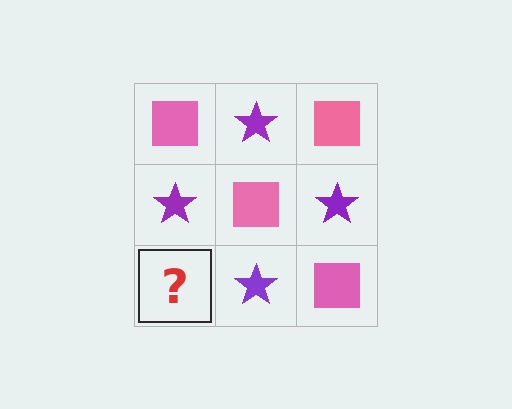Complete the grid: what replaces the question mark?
The question mark should be replaced with a pink square.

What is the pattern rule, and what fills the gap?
The rule is that it alternates pink square and purple star in a checkerboard pattern. The gap should be filled with a pink square.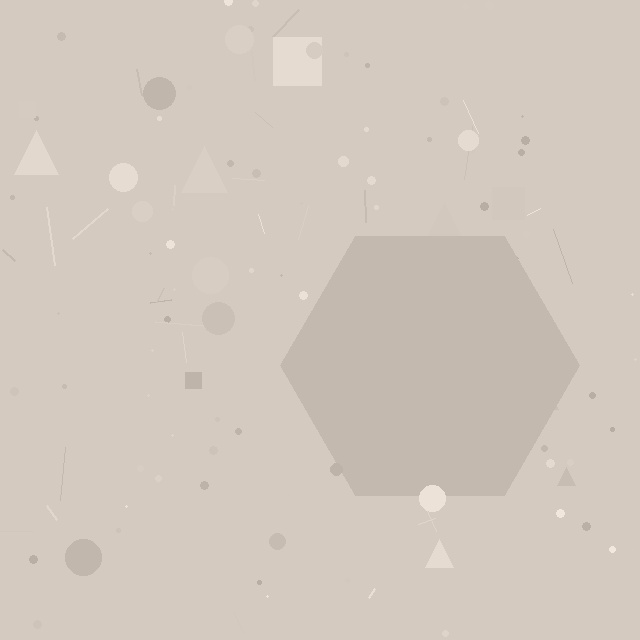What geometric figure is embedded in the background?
A hexagon is embedded in the background.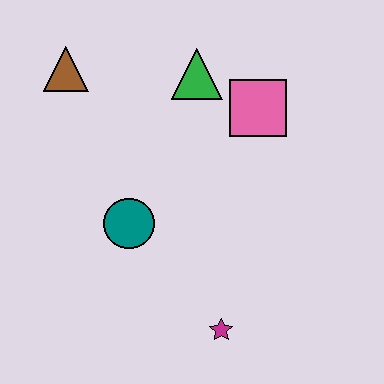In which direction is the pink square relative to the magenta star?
The pink square is above the magenta star.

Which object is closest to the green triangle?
The pink square is closest to the green triangle.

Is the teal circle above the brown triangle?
No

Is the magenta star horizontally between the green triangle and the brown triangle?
No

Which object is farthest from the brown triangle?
The magenta star is farthest from the brown triangle.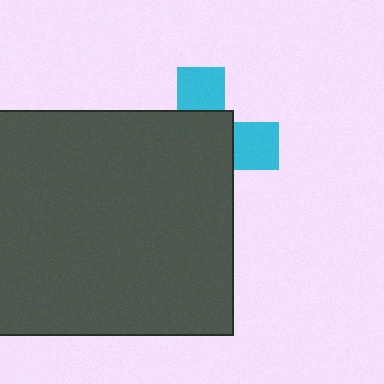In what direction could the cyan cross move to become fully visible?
The cyan cross could move toward the upper-right. That would shift it out from behind the dark gray rectangle entirely.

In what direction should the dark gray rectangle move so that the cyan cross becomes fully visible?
The dark gray rectangle should move toward the lower-left. That is the shortest direction to clear the overlap and leave the cyan cross fully visible.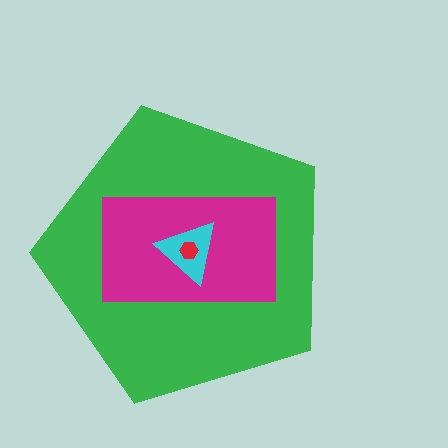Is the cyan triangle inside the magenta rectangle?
Yes.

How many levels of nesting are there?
4.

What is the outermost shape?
The green pentagon.